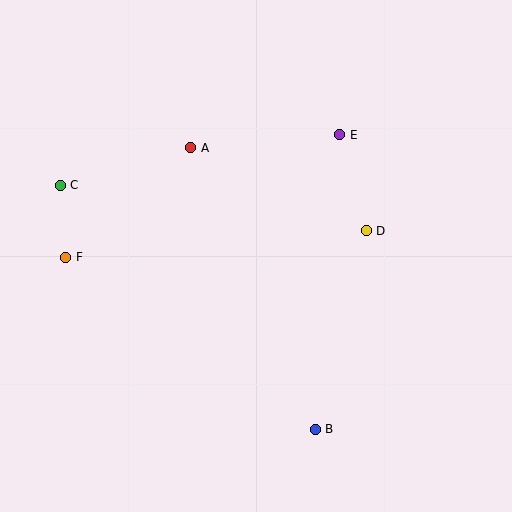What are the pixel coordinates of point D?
Point D is at (366, 231).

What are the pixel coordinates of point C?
Point C is at (60, 185).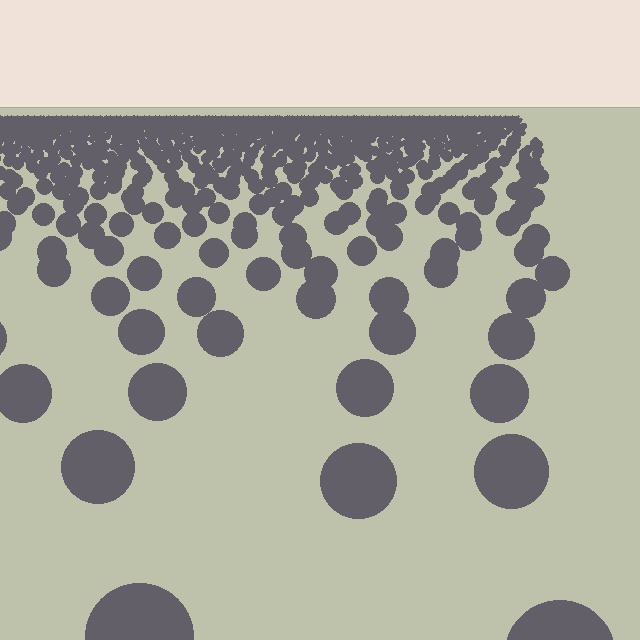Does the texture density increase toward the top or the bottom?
Density increases toward the top.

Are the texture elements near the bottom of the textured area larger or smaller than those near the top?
Larger. Near the bottom, elements are closer to the viewer and appear at a bigger on-screen size.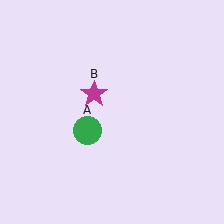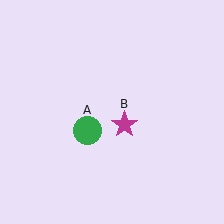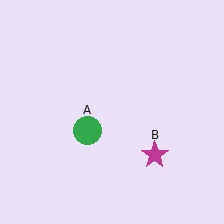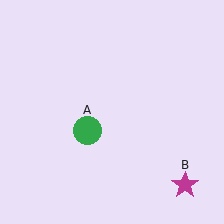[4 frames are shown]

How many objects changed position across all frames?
1 object changed position: magenta star (object B).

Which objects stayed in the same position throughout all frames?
Green circle (object A) remained stationary.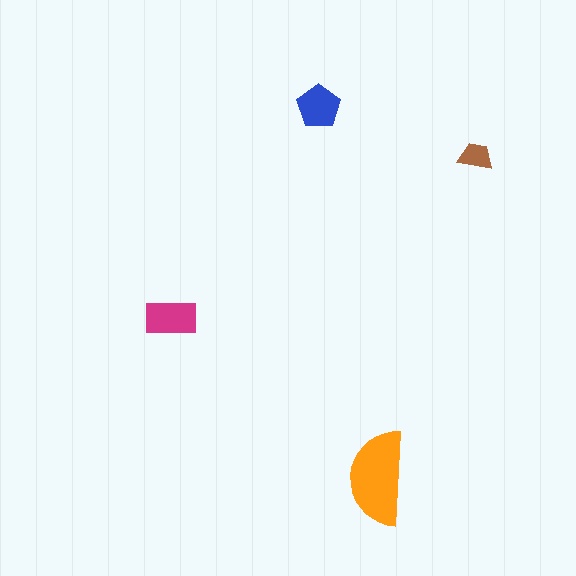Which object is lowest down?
The orange semicircle is bottommost.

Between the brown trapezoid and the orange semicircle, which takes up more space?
The orange semicircle.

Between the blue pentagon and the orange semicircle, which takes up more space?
The orange semicircle.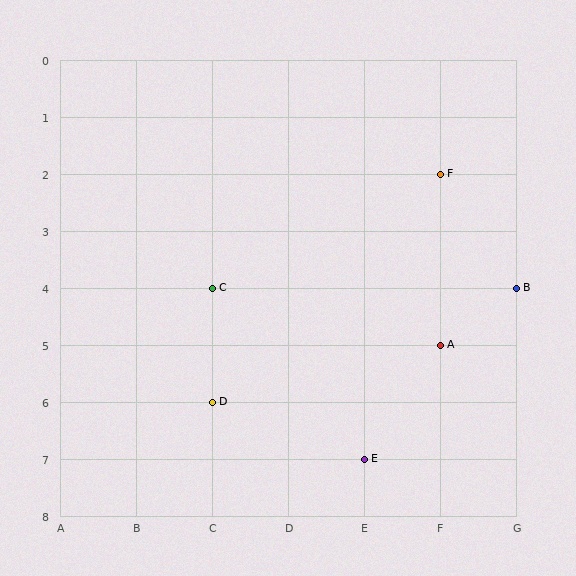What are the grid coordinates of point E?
Point E is at grid coordinates (E, 7).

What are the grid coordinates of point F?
Point F is at grid coordinates (F, 2).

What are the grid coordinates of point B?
Point B is at grid coordinates (G, 4).